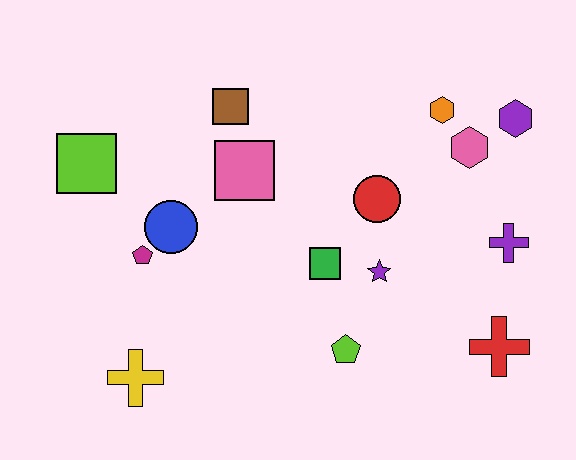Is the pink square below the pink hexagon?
Yes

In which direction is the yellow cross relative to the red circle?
The yellow cross is to the left of the red circle.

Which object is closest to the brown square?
The pink square is closest to the brown square.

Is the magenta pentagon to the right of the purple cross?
No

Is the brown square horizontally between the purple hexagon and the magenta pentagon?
Yes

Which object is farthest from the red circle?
The yellow cross is farthest from the red circle.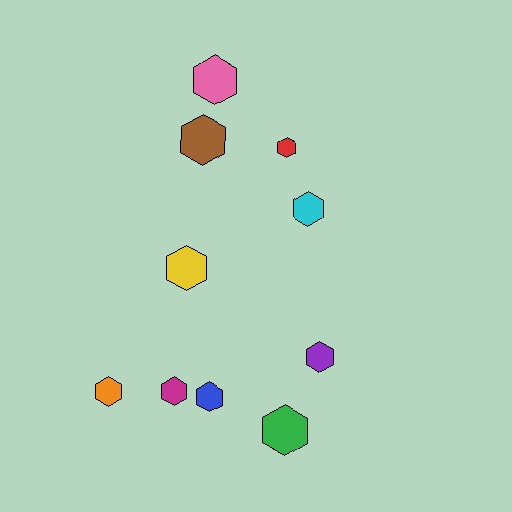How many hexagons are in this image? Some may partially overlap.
There are 10 hexagons.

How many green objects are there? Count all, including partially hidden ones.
There is 1 green object.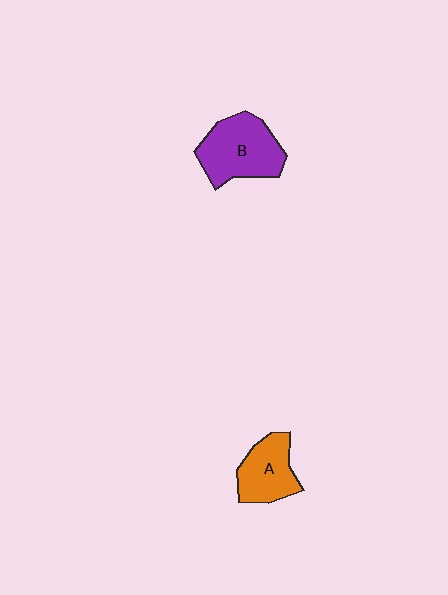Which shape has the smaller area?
Shape A (orange).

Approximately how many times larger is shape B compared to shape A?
Approximately 1.4 times.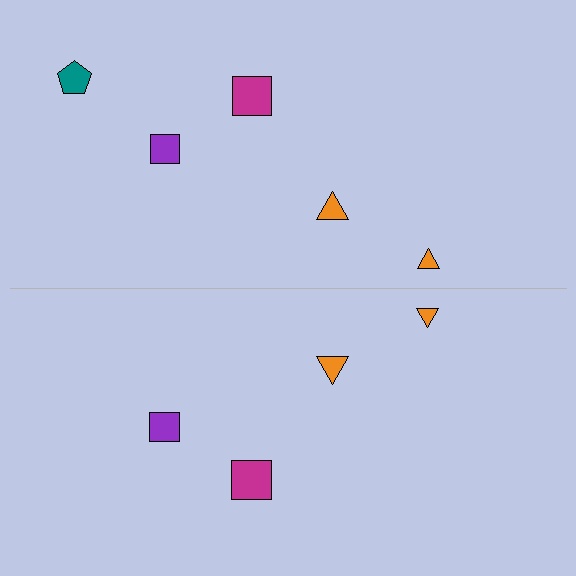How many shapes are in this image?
There are 9 shapes in this image.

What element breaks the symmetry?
A teal pentagon is missing from the bottom side.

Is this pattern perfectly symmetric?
No, the pattern is not perfectly symmetric. A teal pentagon is missing from the bottom side.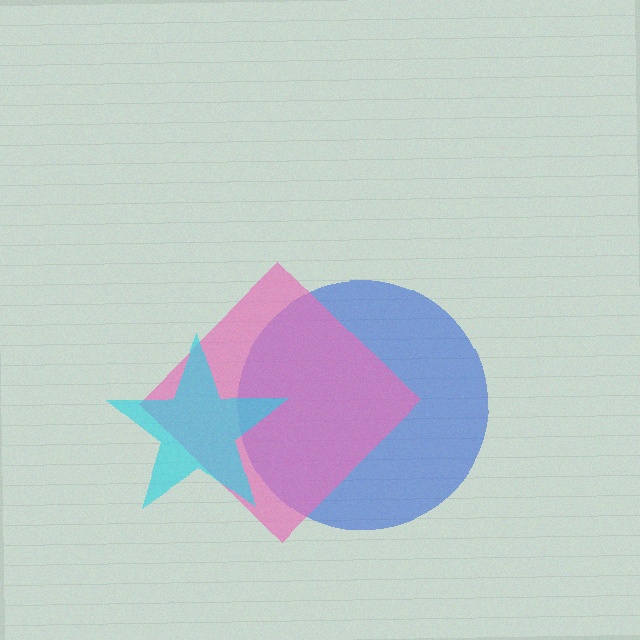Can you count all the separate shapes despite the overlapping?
Yes, there are 3 separate shapes.